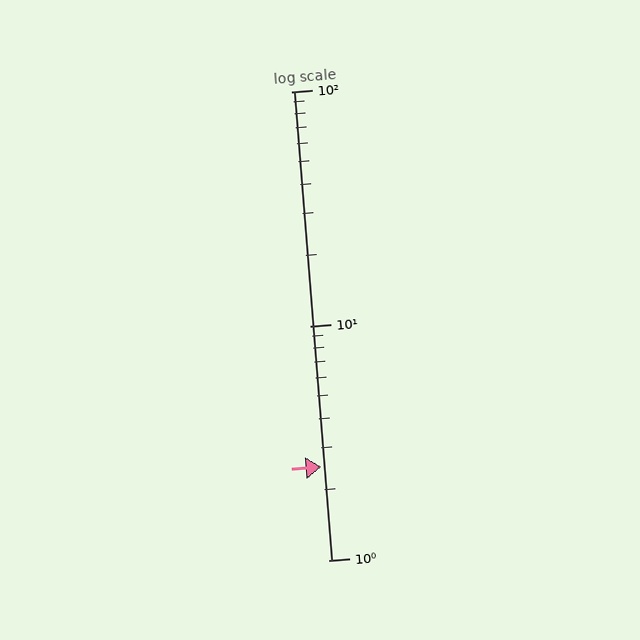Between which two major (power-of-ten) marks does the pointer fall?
The pointer is between 1 and 10.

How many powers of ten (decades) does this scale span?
The scale spans 2 decades, from 1 to 100.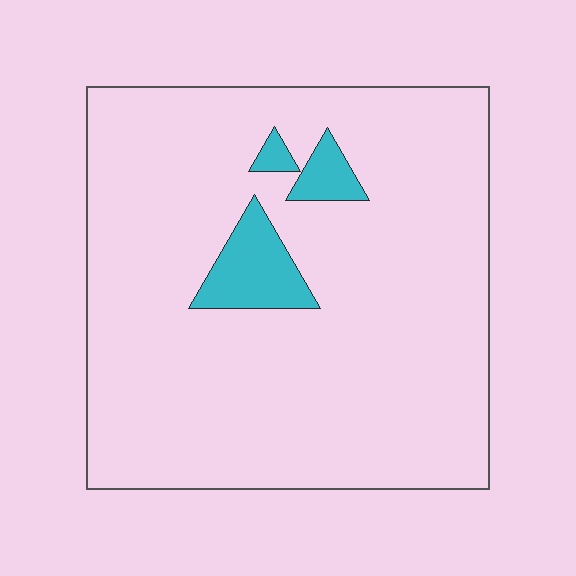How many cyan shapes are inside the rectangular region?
3.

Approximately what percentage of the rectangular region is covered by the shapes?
Approximately 5%.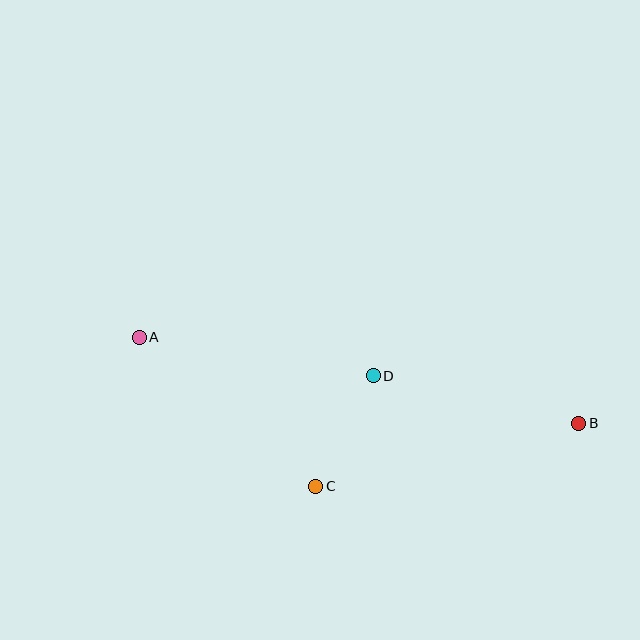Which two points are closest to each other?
Points C and D are closest to each other.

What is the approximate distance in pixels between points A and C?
The distance between A and C is approximately 231 pixels.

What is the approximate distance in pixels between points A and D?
The distance between A and D is approximately 237 pixels.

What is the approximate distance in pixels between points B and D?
The distance between B and D is approximately 211 pixels.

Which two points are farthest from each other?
Points A and B are farthest from each other.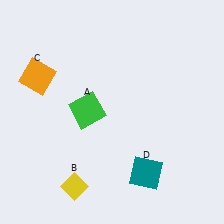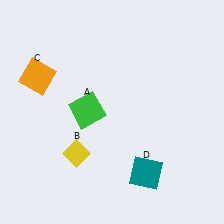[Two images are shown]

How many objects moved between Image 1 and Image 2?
1 object moved between the two images.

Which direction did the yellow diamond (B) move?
The yellow diamond (B) moved up.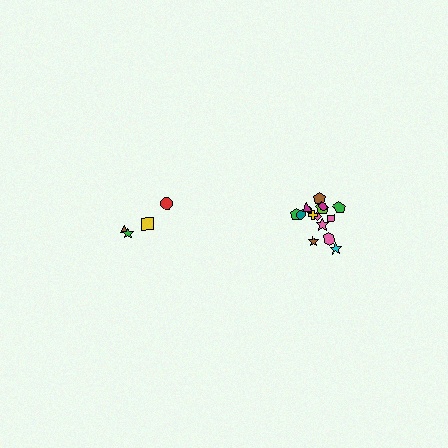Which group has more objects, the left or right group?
The right group.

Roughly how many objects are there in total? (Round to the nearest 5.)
Roughly 20 objects in total.